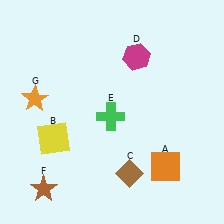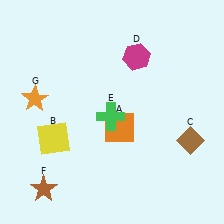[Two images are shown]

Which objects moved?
The objects that moved are: the orange square (A), the brown diamond (C).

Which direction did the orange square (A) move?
The orange square (A) moved left.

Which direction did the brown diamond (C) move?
The brown diamond (C) moved right.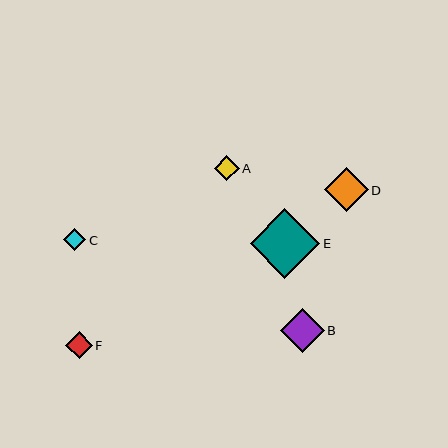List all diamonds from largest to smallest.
From largest to smallest: E, D, B, F, A, C.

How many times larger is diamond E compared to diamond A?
Diamond E is approximately 2.9 times the size of diamond A.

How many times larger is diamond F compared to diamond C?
Diamond F is approximately 1.2 times the size of diamond C.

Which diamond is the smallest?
Diamond C is the smallest with a size of approximately 23 pixels.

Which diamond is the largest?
Diamond E is the largest with a size of approximately 70 pixels.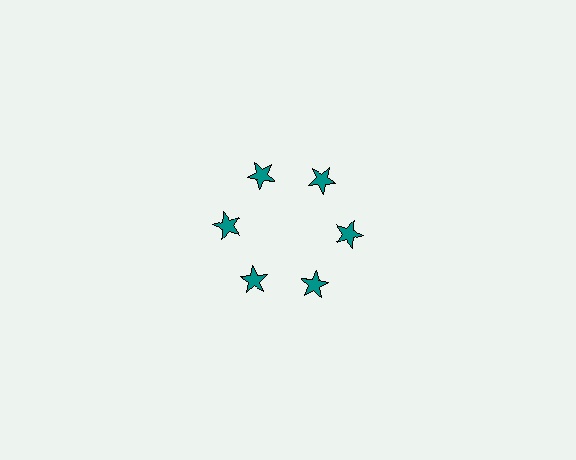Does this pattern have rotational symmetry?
Yes, this pattern has 6-fold rotational symmetry. It looks the same after rotating 60 degrees around the center.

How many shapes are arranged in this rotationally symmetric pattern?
There are 6 shapes, arranged in 6 groups of 1.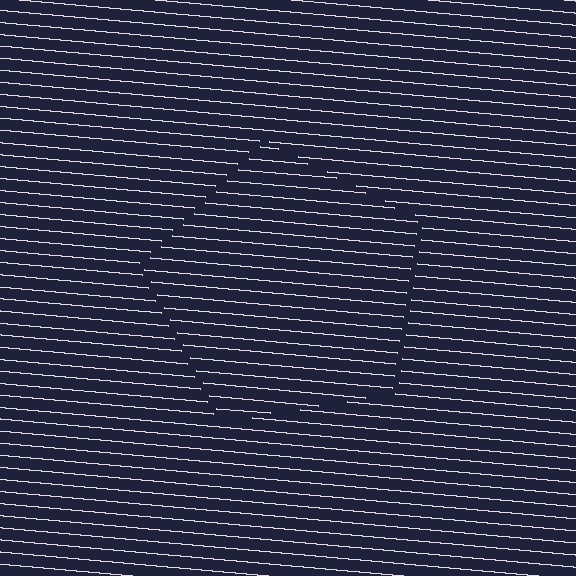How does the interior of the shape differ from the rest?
The interior of the shape contains the same grating, shifted by half a period — the contour is defined by the phase discontinuity where line-ends from the inner and outer gratings abut.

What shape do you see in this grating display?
An illusory pentagon. The interior of the shape contains the same grating, shifted by half a period — the contour is defined by the phase discontinuity where line-ends from the inner and outer gratings abut.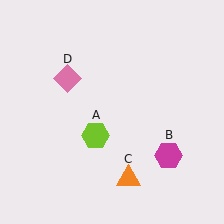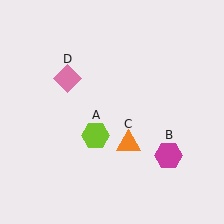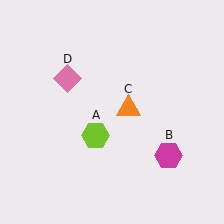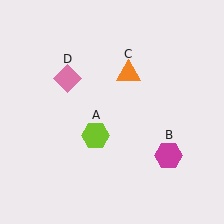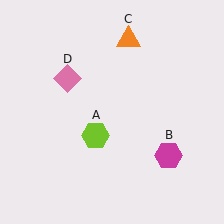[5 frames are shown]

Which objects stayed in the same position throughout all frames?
Lime hexagon (object A) and magenta hexagon (object B) and pink diamond (object D) remained stationary.